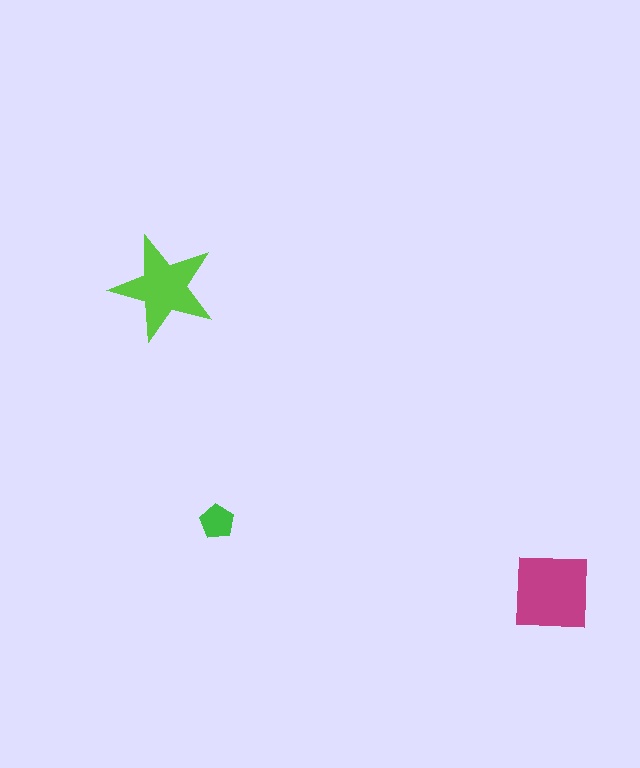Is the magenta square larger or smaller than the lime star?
Larger.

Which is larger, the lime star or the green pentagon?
The lime star.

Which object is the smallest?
The green pentagon.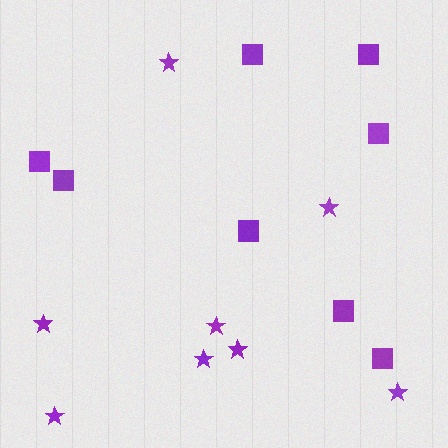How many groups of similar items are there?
There are 2 groups: one group of stars (8) and one group of squares (8).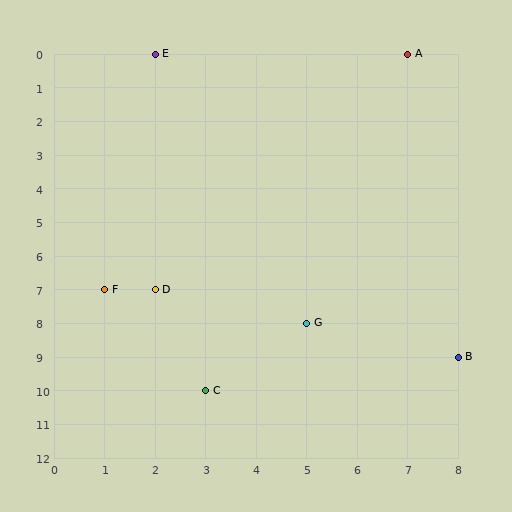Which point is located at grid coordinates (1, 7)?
Point F is at (1, 7).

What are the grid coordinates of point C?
Point C is at grid coordinates (3, 10).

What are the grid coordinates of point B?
Point B is at grid coordinates (8, 9).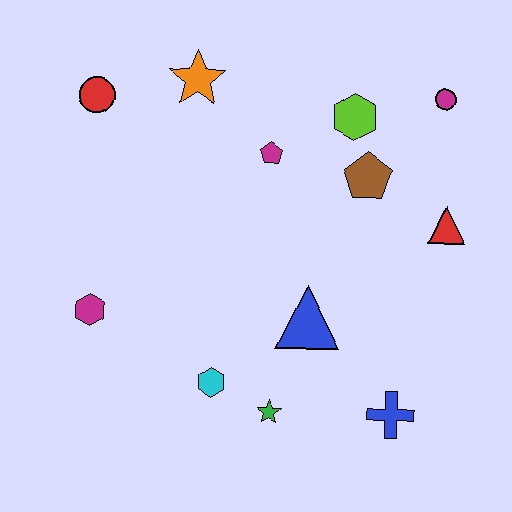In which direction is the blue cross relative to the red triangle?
The blue cross is below the red triangle.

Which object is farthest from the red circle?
The blue cross is farthest from the red circle.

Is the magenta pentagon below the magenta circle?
Yes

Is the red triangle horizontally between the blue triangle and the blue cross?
No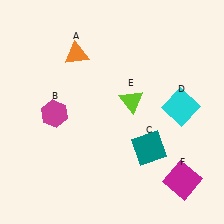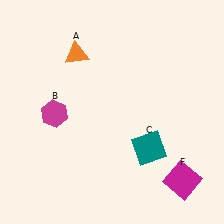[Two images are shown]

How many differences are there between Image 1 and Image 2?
There are 2 differences between the two images.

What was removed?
The lime triangle (E), the cyan square (D) were removed in Image 2.